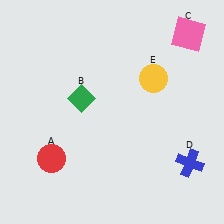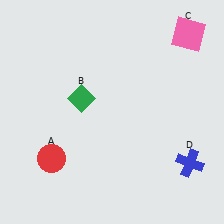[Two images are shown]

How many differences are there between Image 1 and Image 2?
There is 1 difference between the two images.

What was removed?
The yellow circle (E) was removed in Image 2.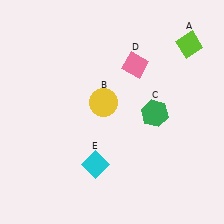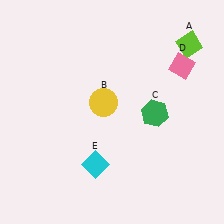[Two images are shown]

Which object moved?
The pink diamond (D) moved right.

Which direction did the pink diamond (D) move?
The pink diamond (D) moved right.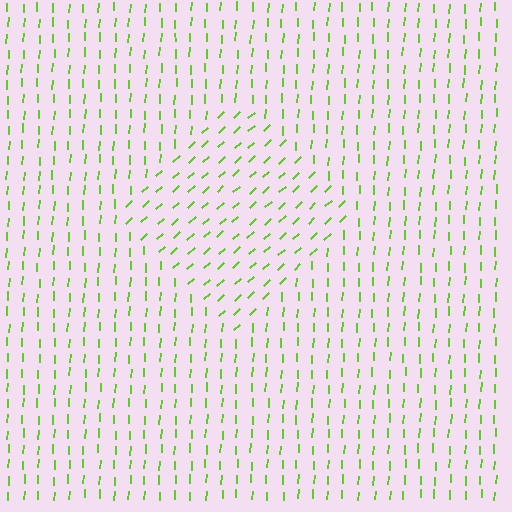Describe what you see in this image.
The image is filled with small lime line segments. A diamond region in the image has lines oriented differently from the surrounding lines, creating a visible texture boundary.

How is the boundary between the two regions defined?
The boundary is defined purely by a change in line orientation (approximately 45 degrees difference). All lines are the same color and thickness.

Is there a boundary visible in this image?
Yes, there is a texture boundary formed by a change in line orientation.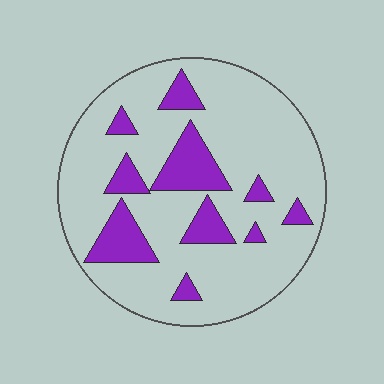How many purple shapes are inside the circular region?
10.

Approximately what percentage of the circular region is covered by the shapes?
Approximately 20%.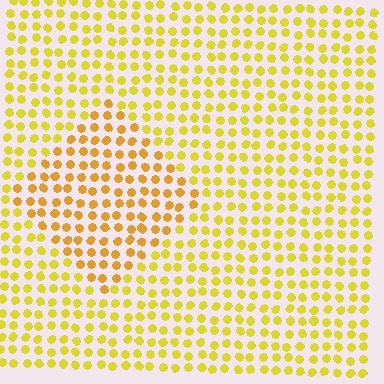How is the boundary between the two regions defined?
The boundary is defined purely by a slight shift in hue (about 21 degrees). Spacing, size, and orientation are identical on both sides.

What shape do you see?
I see a diamond.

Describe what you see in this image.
The image is filled with small yellow elements in a uniform arrangement. A diamond-shaped region is visible where the elements are tinted to a slightly different hue, forming a subtle color boundary.